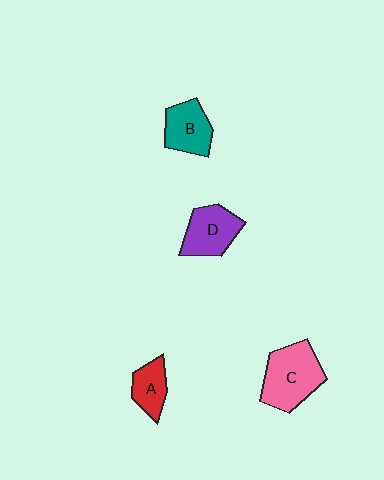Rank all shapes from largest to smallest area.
From largest to smallest: C (pink), D (purple), B (teal), A (red).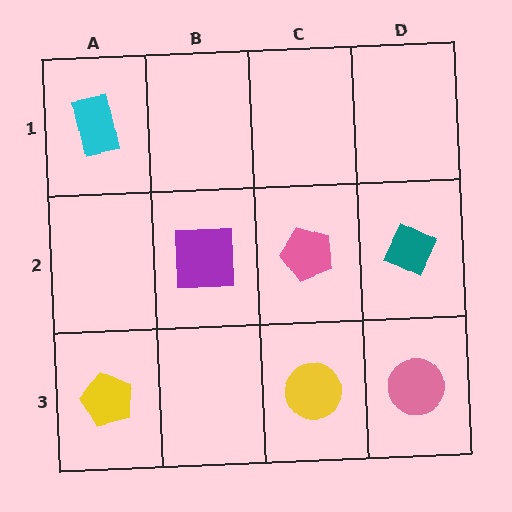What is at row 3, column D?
A pink circle.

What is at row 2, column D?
A teal diamond.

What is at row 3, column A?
A yellow pentagon.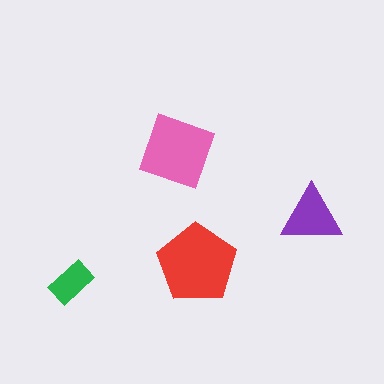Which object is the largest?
The red pentagon.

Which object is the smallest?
The green rectangle.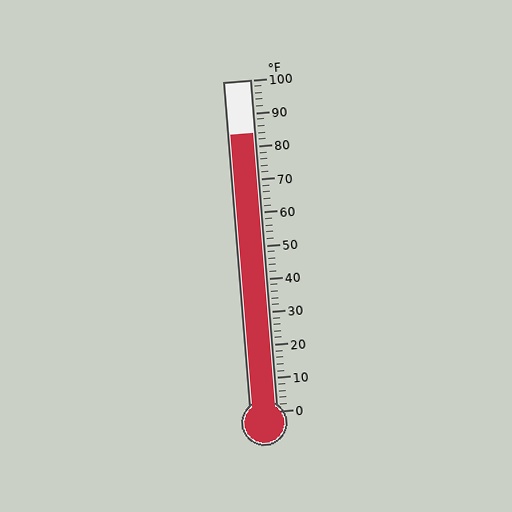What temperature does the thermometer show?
The thermometer shows approximately 84°F.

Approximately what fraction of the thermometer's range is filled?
The thermometer is filled to approximately 85% of its range.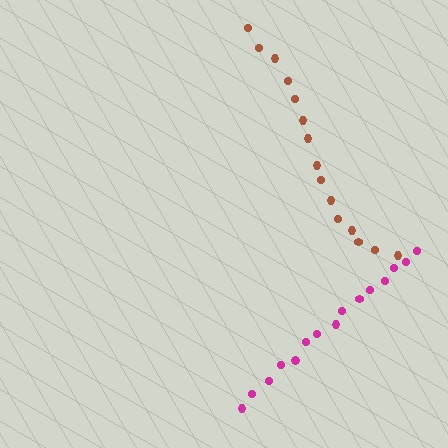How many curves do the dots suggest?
There are 2 distinct paths.